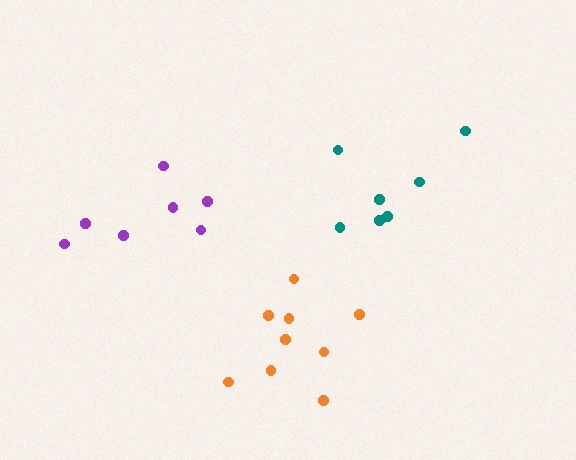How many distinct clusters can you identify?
There are 3 distinct clusters.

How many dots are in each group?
Group 1: 7 dots, Group 2: 7 dots, Group 3: 9 dots (23 total).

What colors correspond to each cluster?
The clusters are colored: teal, purple, orange.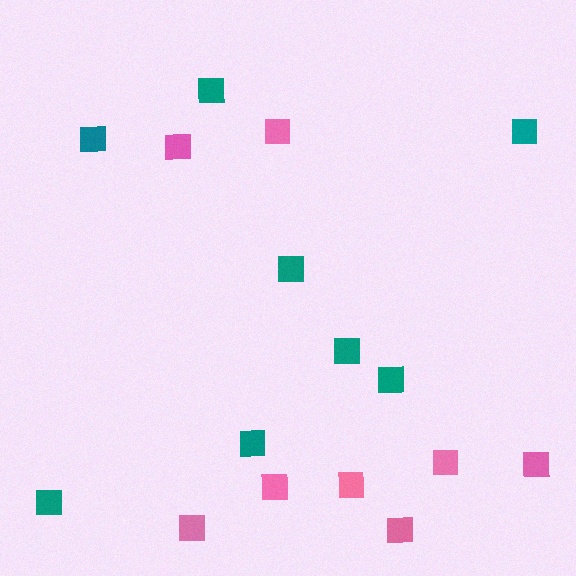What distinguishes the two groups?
There are 2 groups: one group of pink squares (8) and one group of teal squares (8).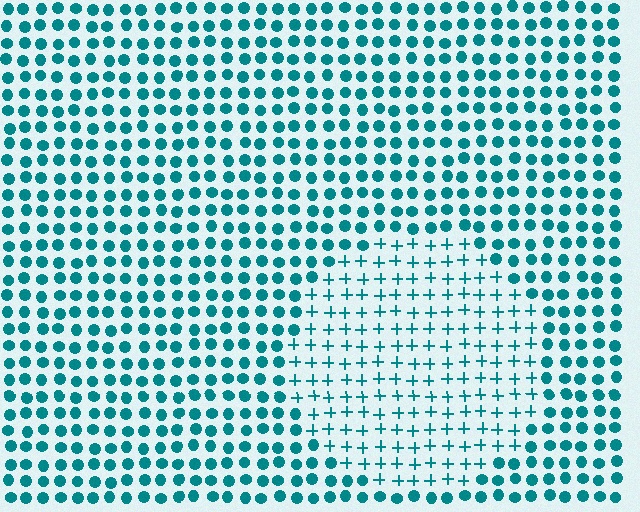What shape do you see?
I see a circle.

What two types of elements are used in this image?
The image uses plus signs inside the circle region and circles outside it.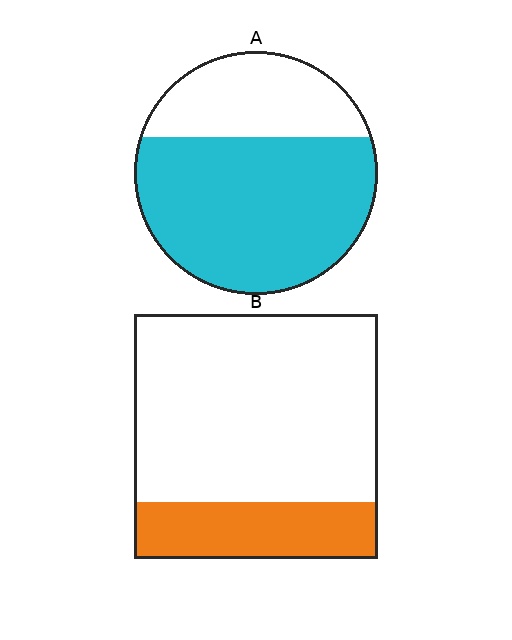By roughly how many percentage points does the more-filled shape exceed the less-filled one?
By roughly 45 percentage points (A over B).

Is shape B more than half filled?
No.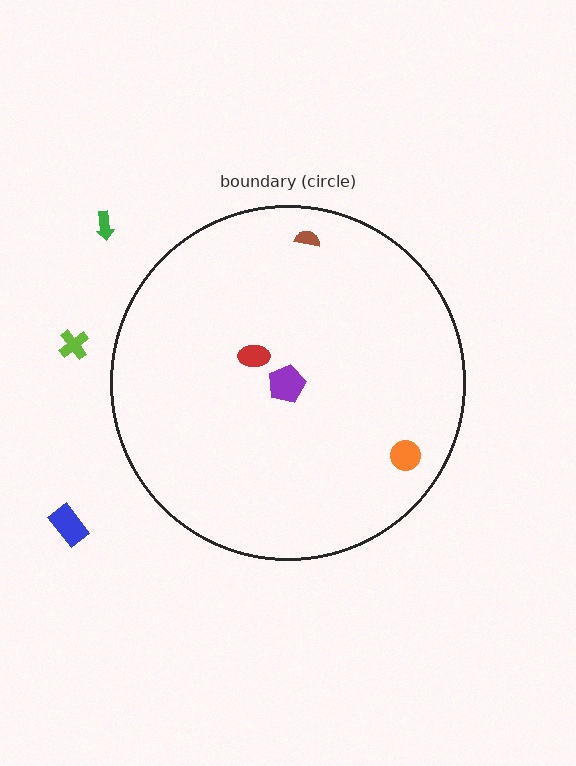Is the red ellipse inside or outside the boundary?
Inside.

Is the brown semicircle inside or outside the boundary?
Inside.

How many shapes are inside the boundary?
4 inside, 3 outside.